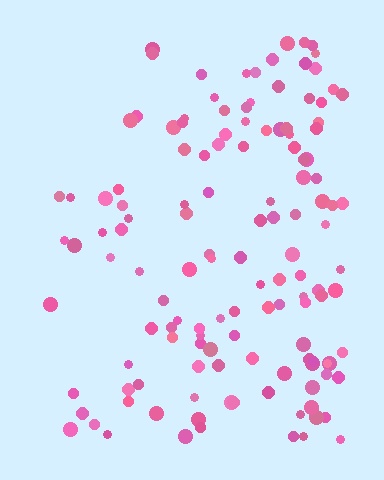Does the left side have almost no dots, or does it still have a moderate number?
Still a moderate number, just noticeably fewer than the right.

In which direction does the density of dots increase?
From left to right, with the right side densest.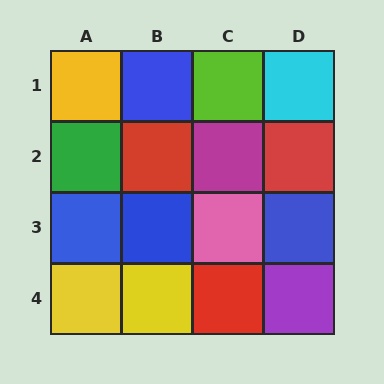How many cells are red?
3 cells are red.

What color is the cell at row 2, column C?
Magenta.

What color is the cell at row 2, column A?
Green.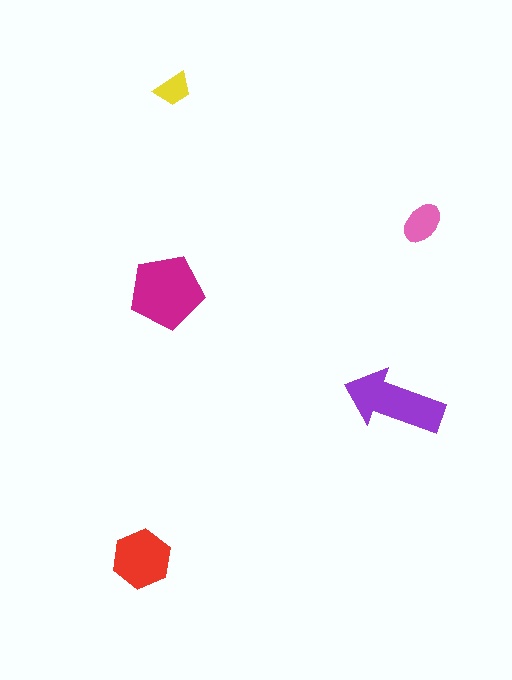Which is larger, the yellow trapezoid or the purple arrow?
The purple arrow.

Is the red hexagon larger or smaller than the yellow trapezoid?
Larger.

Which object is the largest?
The magenta pentagon.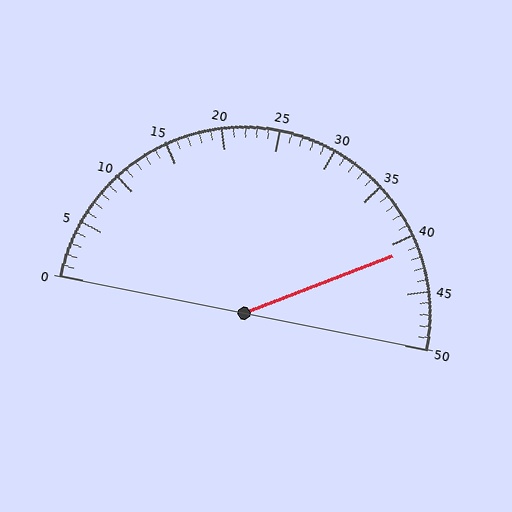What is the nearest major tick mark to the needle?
The nearest major tick mark is 40.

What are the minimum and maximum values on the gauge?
The gauge ranges from 0 to 50.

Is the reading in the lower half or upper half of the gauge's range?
The reading is in the upper half of the range (0 to 50).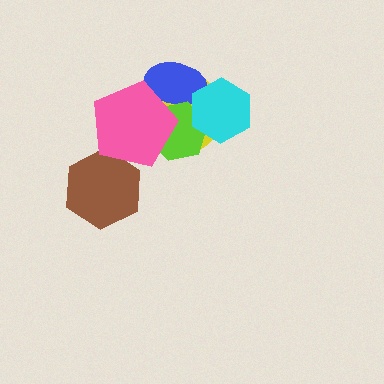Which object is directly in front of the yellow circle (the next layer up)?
The blue ellipse is directly in front of the yellow circle.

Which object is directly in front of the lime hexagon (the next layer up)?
The cyan hexagon is directly in front of the lime hexagon.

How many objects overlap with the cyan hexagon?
3 objects overlap with the cyan hexagon.